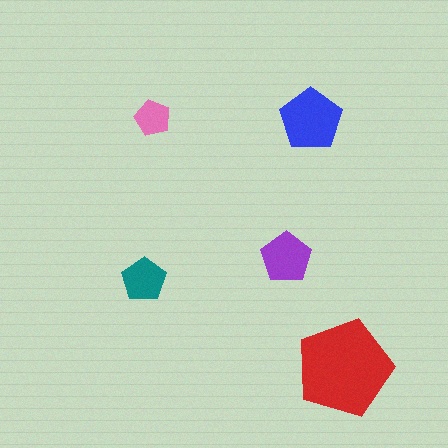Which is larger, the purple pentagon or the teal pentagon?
The purple one.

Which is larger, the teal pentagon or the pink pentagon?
The teal one.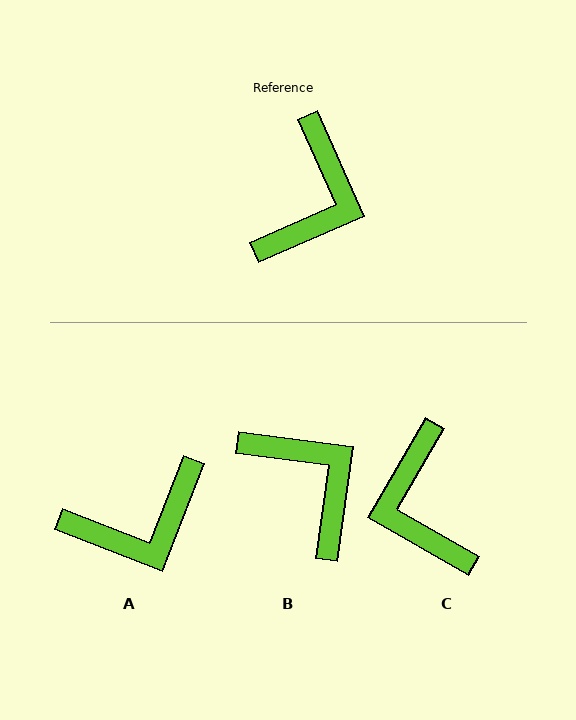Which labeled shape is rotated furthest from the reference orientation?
C, about 143 degrees away.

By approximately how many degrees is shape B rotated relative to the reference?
Approximately 59 degrees counter-clockwise.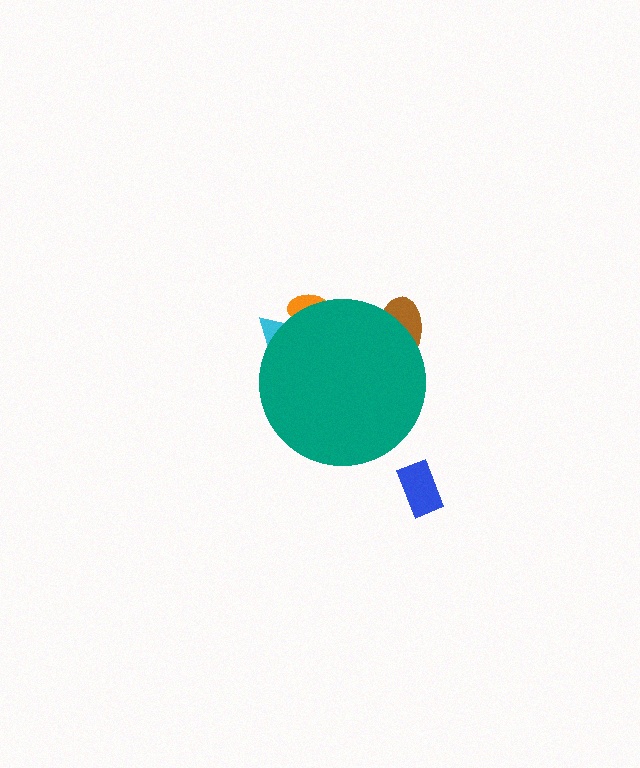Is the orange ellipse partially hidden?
Yes, the orange ellipse is partially hidden behind the teal circle.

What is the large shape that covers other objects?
A teal circle.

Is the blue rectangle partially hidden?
No, the blue rectangle is fully visible.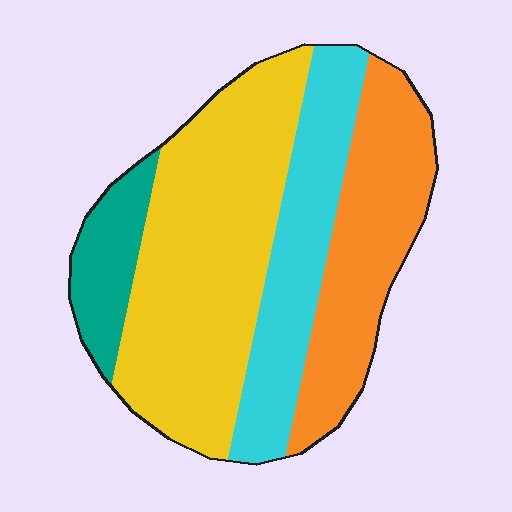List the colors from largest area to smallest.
From largest to smallest: yellow, orange, cyan, teal.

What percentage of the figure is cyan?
Cyan takes up about one fifth (1/5) of the figure.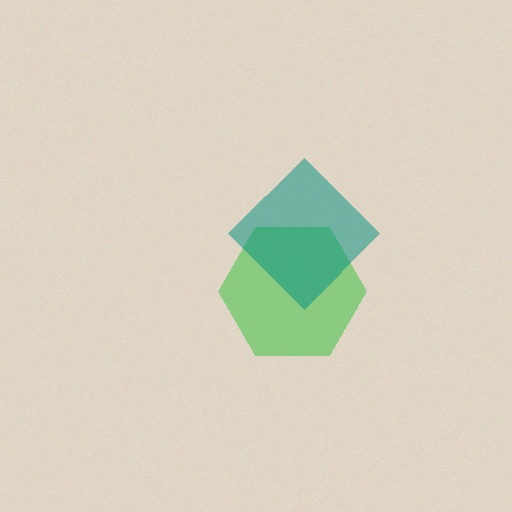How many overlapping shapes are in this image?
There are 2 overlapping shapes in the image.